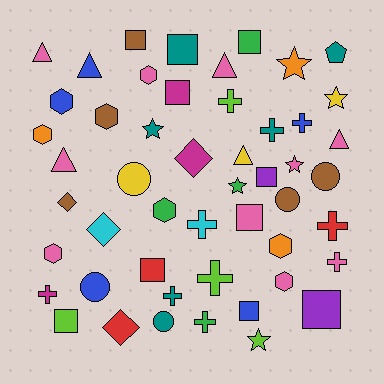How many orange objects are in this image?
There are 3 orange objects.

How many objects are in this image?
There are 50 objects.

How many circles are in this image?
There are 5 circles.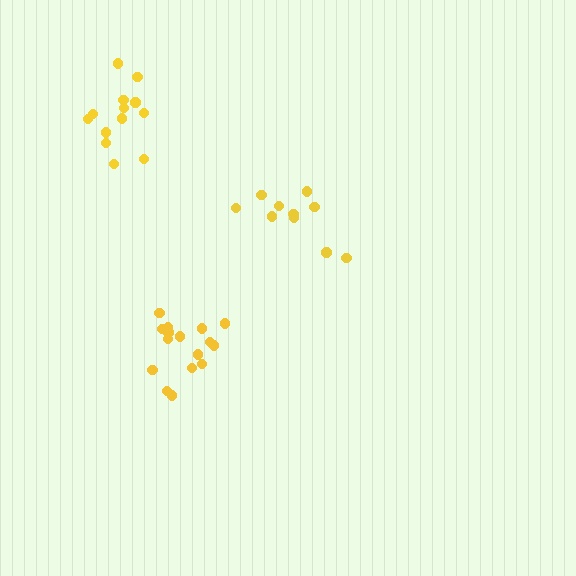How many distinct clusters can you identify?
There are 3 distinct clusters.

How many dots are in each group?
Group 1: 10 dots, Group 2: 16 dots, Group 3: 13 dots (39 total).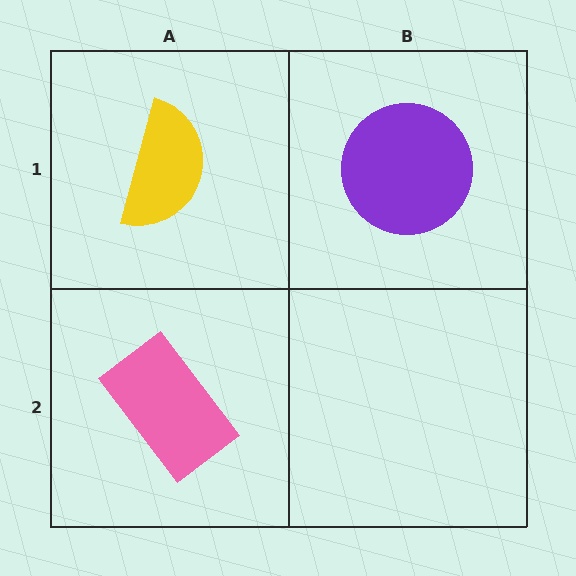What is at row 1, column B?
A purple circle.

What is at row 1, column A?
A yellow semicircle.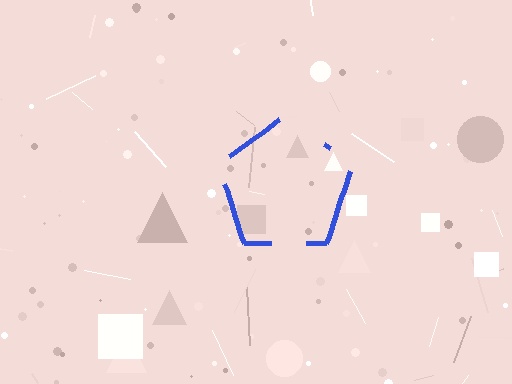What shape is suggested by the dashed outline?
The dashed outline suggests a pentagon.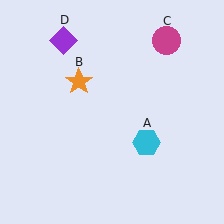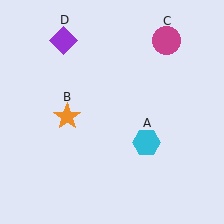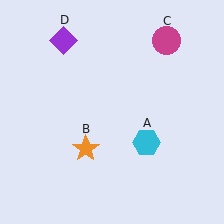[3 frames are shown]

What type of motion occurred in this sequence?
The orange star (object B) rotated counterclockwise around the center of the scene.